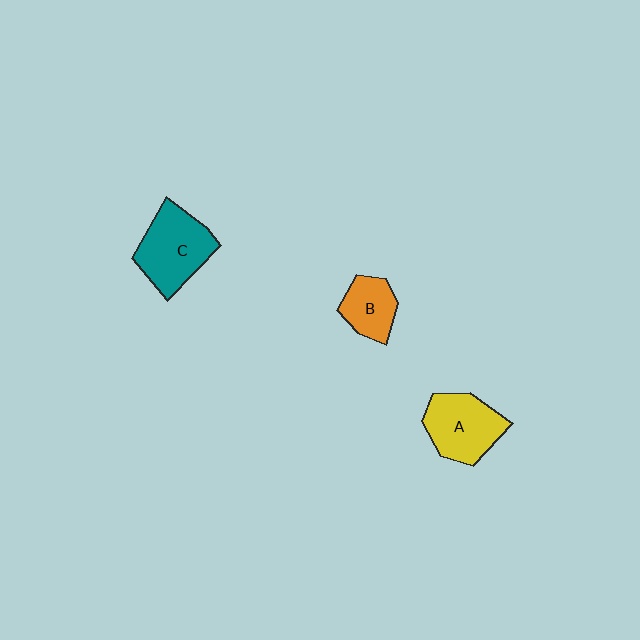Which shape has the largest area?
Shape C (teal).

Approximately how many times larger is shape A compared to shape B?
Approximately 1.6 times.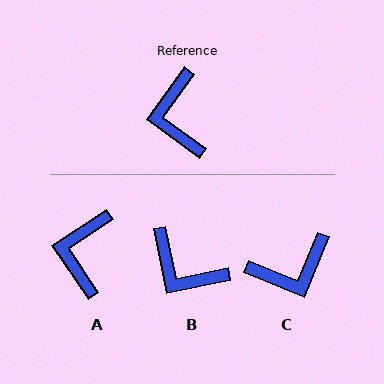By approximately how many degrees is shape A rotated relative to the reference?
Approximately 20 degrees clockwise.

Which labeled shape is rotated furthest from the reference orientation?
C, about 103 degrees away.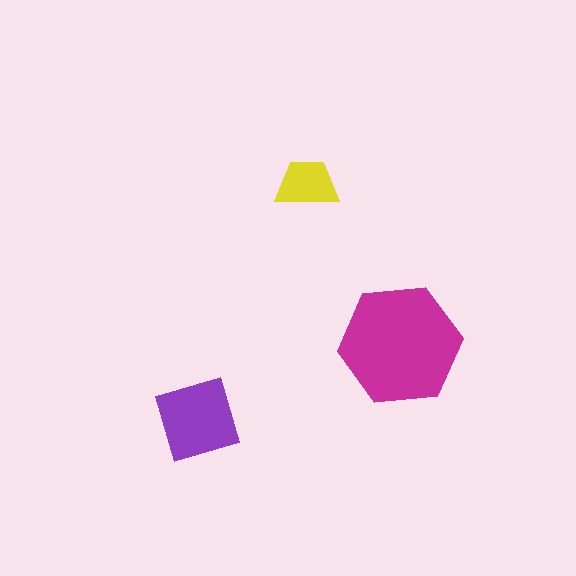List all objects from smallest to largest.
The yellow trapezoid, the purple square, the magenta hexagon.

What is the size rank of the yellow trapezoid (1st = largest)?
3rd.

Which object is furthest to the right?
The magenta hexagon is rightmost.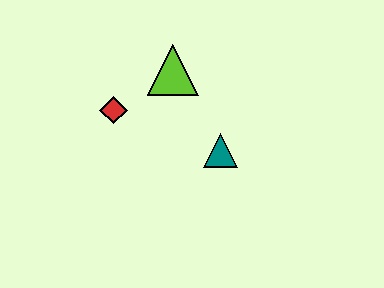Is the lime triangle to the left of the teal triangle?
Yes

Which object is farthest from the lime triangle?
The teal triangle is farthest from the lime triangle.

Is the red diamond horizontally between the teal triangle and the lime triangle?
No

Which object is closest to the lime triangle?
The red diamond is closest to the lime triangle.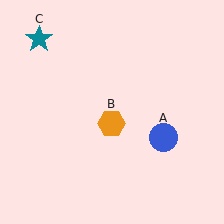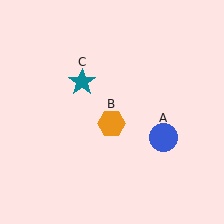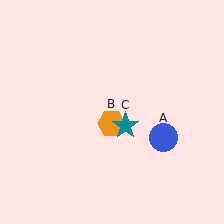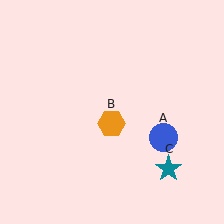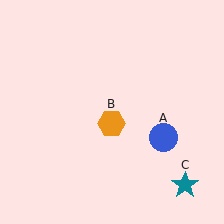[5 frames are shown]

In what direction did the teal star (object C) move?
The teal star (object C) moved down and to the right.